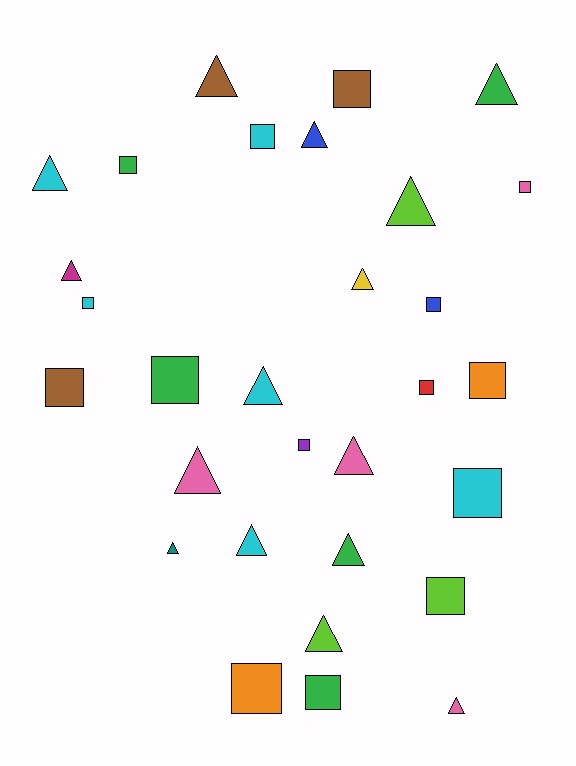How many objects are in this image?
There are 30 objects.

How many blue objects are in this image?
There are 2 blue objects.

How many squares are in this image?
There are 15 squares.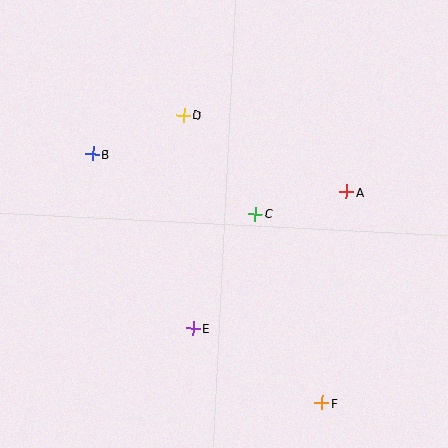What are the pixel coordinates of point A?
Point A is at (346, 192).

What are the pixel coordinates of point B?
Point B is at (92, 154).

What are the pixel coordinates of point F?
Point F is at (322, 403).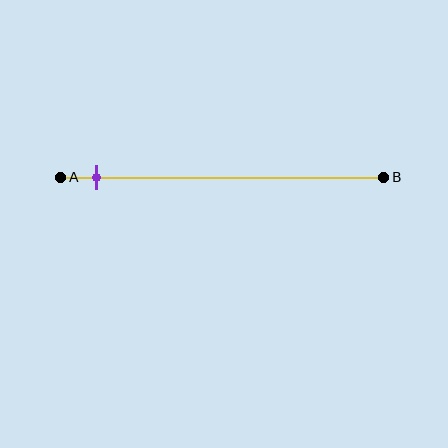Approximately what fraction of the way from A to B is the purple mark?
The purple mark is approximately 10% of the way from A to B.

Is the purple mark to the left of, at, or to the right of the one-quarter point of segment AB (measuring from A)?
The purple mark is to the left of the one-quarter point of segment AB.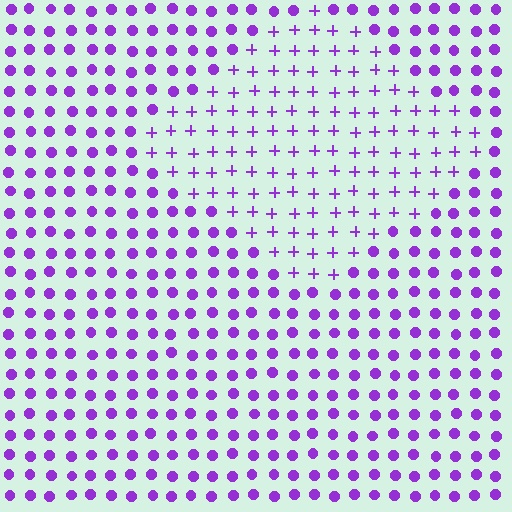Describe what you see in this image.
The image is filled with small purple elements arranged in a uniform grid. A diamond-shaped region contains plus signs, while the surrounding area contains circles. The boundary is defined purely by the change in element shape.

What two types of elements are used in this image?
The image uses plus signs inside the diamond region and circles outside it.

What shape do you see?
I see a diamond.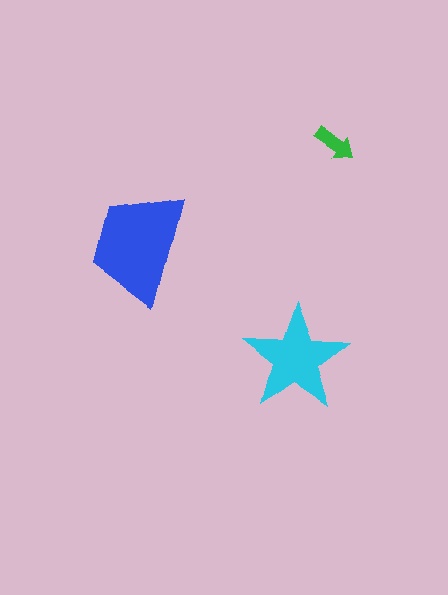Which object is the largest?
The blue trapezoid.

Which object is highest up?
The green arrow is topmost.